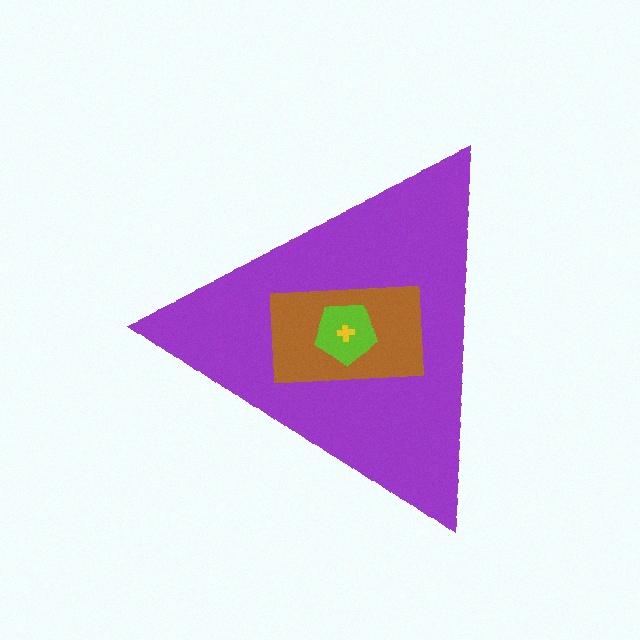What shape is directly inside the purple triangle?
The brown rectangle.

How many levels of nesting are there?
4.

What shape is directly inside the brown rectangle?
The lime pentagon.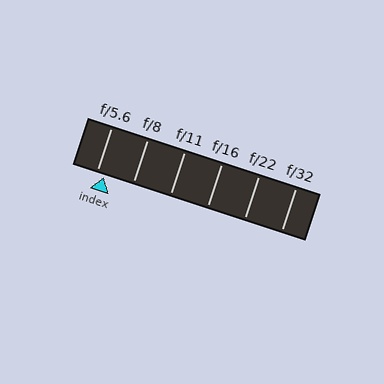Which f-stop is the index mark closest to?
The index mark is closest to f/5.6.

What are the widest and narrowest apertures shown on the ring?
The widest aperture shown is f/5.6 and the narrowest is f/32.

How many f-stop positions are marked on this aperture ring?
There are 6 f-stop positions marked.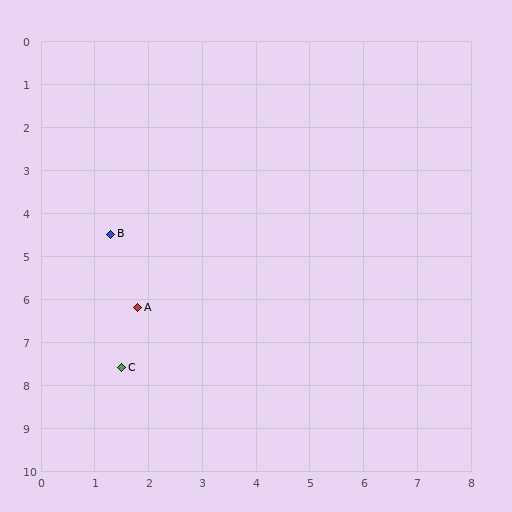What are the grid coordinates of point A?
Point A is at approximately (1.8, 6.2).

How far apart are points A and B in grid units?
Points A and B are about 1.8 grid units apart.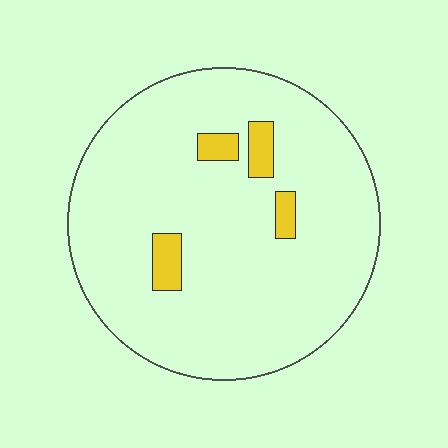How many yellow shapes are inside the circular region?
4.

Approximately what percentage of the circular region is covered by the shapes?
Approximately 5%.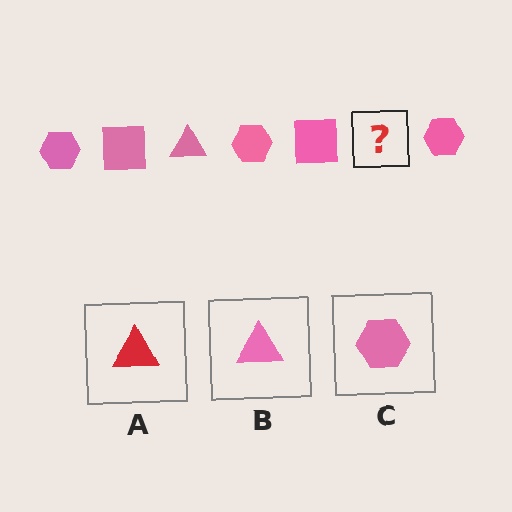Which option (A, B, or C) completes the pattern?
B.